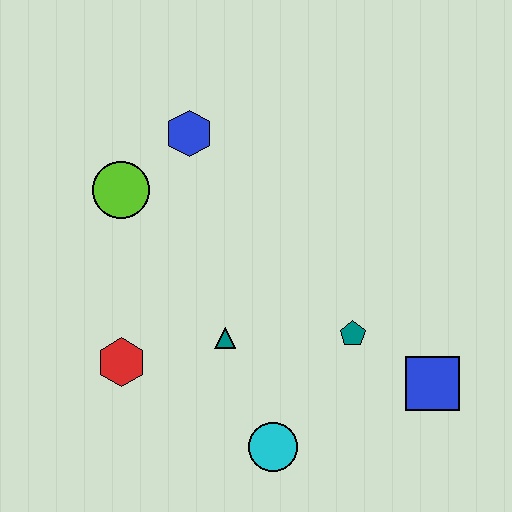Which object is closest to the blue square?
The teal pentagon is closest to the blue square.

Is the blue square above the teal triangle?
No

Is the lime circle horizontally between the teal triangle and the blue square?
No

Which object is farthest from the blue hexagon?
The blue square is farthest from the blue hexagon.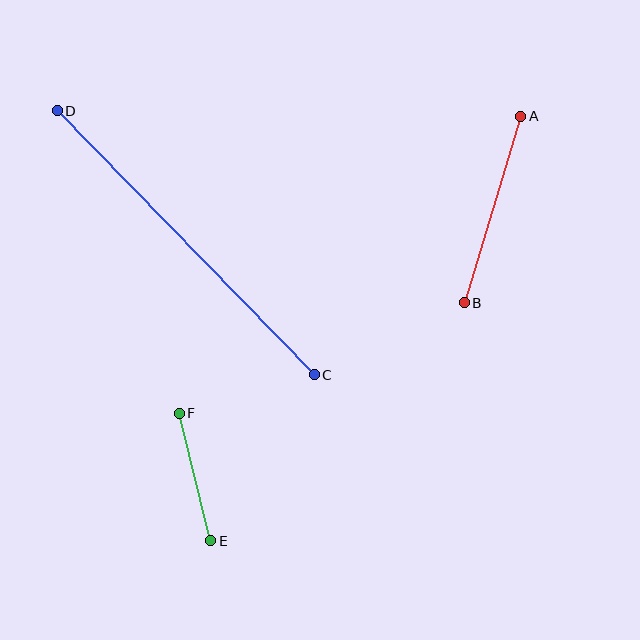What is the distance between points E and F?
The distance is approximately 131 pixels.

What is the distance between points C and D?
The distance is approximately 368 pixels.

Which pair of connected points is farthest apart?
Points C and D are farthest apart.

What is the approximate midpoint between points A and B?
The midpoint is at approximately (492, 209) pixels.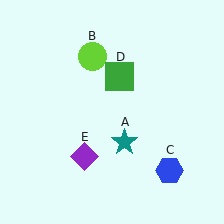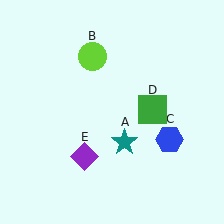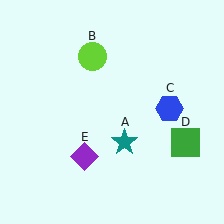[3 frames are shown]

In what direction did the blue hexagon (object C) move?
The blue hexagon (object C) moved up.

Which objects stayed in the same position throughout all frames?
Teal star (object A) and lime circle (object B) and purple diamond (object E) remained stationary.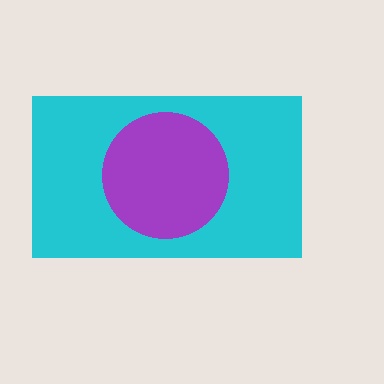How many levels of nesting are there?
2.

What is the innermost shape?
The purple circle.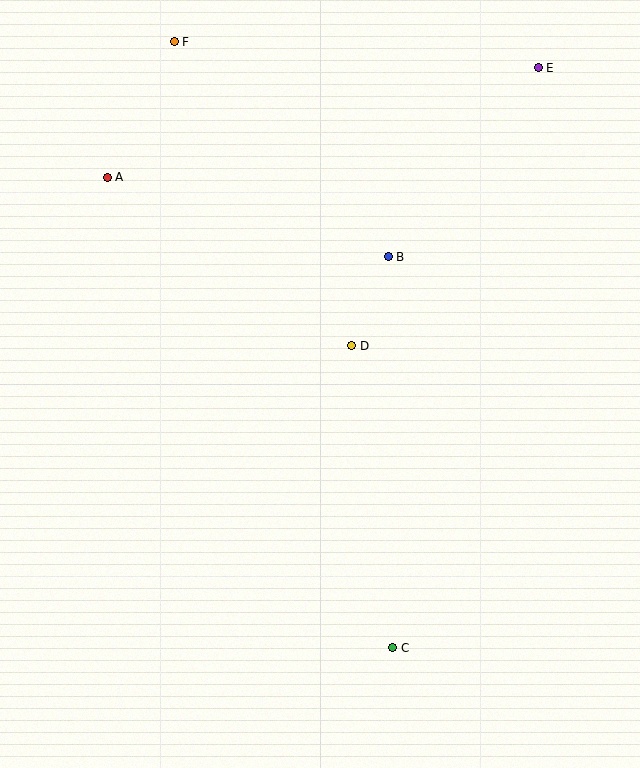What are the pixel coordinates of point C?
Point C is at (393, 648).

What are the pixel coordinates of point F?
Point F is at (174, 42).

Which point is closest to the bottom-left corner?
Point C is closest to the bottom-left corner.